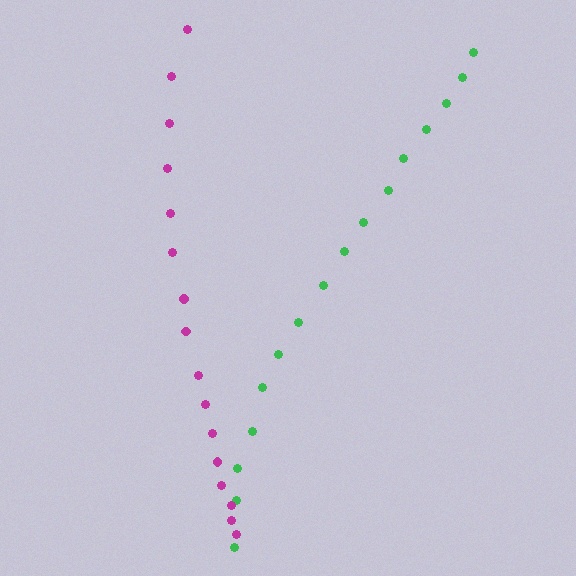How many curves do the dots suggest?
There are 2 distinct paths.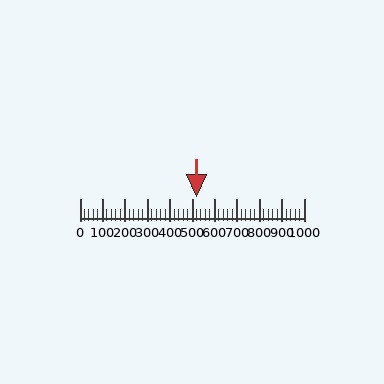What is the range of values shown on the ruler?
The ruler shows values from 0 to 1000.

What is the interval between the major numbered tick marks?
The major tick marks are spaced 100 units apart.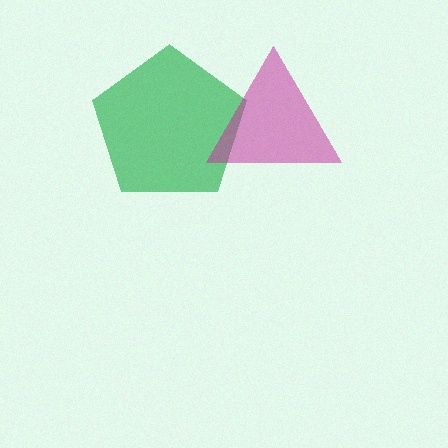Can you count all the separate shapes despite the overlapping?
Yes, there are 2 separate shapes.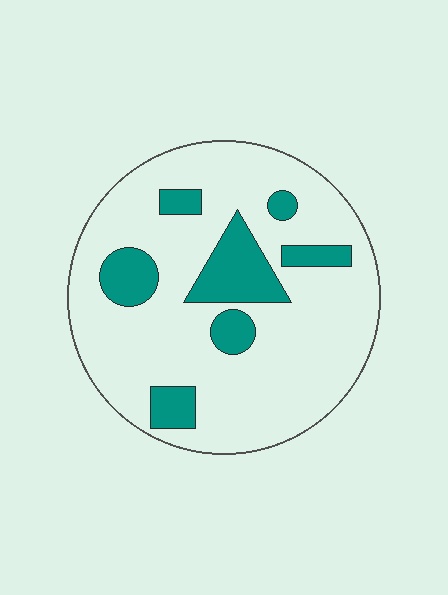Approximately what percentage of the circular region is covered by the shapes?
Approximately 20%.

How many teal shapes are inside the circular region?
7.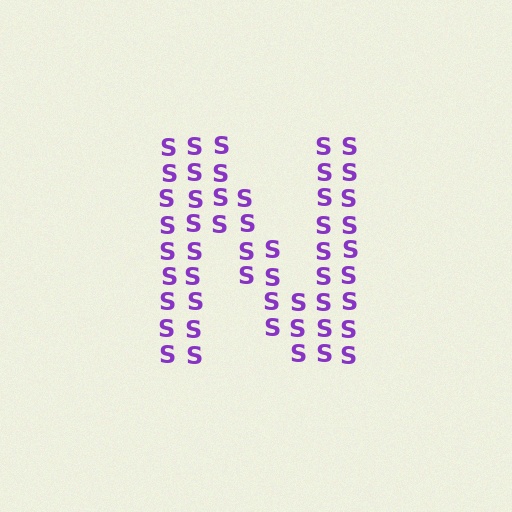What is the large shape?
The large shape is the letter N.